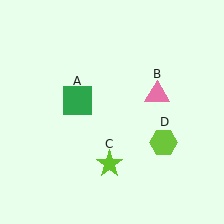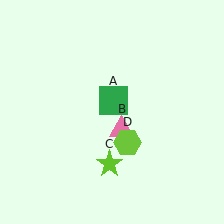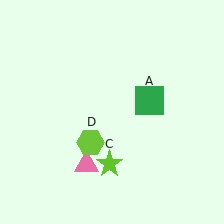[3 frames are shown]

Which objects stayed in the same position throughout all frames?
Lime star (object C) remained stationary.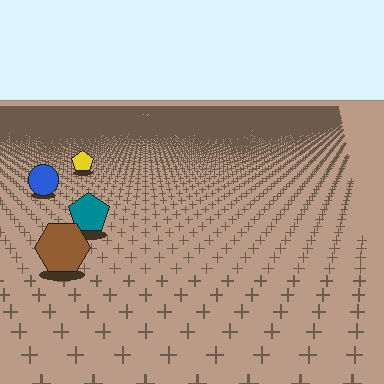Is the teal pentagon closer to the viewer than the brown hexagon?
No. The brown hexagon is closer — you can tell from the texture gradient: the ground texture is coarser near it.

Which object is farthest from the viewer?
The yellow pentagon is farthest from the viewer. It appears smaller and the ground texture around it is denser.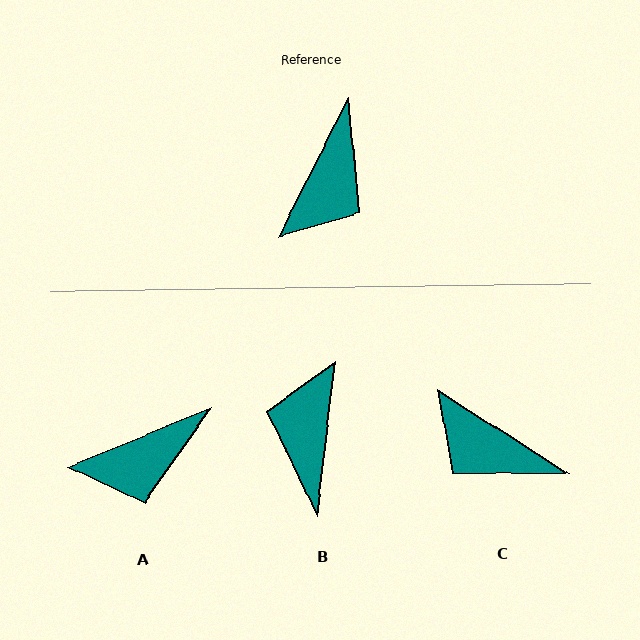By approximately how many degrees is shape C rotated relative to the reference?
Approximately 96 degrees clockwise.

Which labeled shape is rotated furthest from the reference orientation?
B, about 160 degrees away.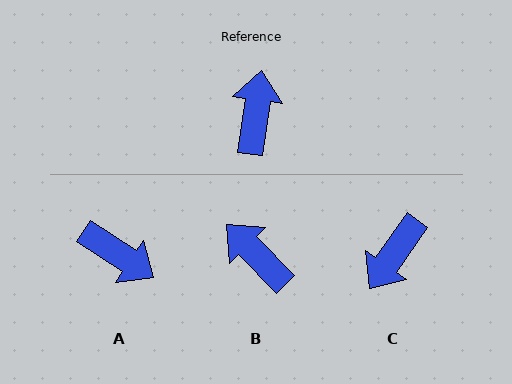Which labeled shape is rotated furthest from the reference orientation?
C, about 153 degrees away.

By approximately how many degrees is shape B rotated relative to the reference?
Approximately 52 degrees counter-clockwise.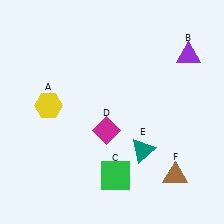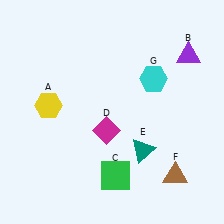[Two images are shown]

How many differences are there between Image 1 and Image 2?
There is 1 difference between the two images.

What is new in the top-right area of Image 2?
A cyan hexagon (G) was added in the top-right area of Image 2.